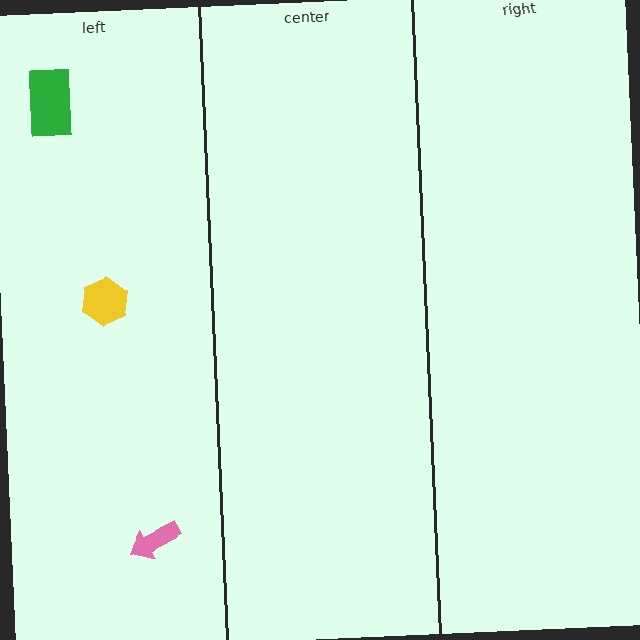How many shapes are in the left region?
3.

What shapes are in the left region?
The yellow hexagon, the pink arrow, the green rectangle.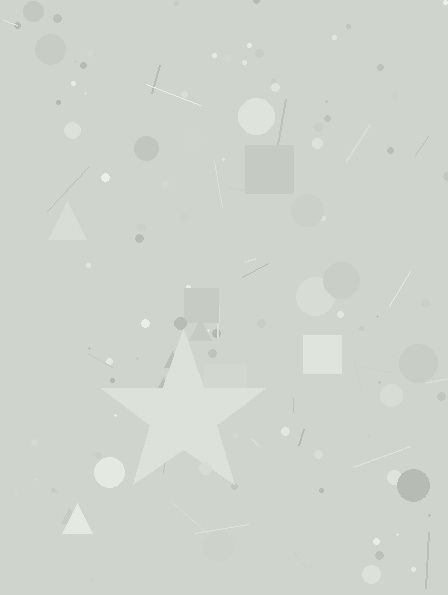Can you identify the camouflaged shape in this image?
The camouflaged shape is a star.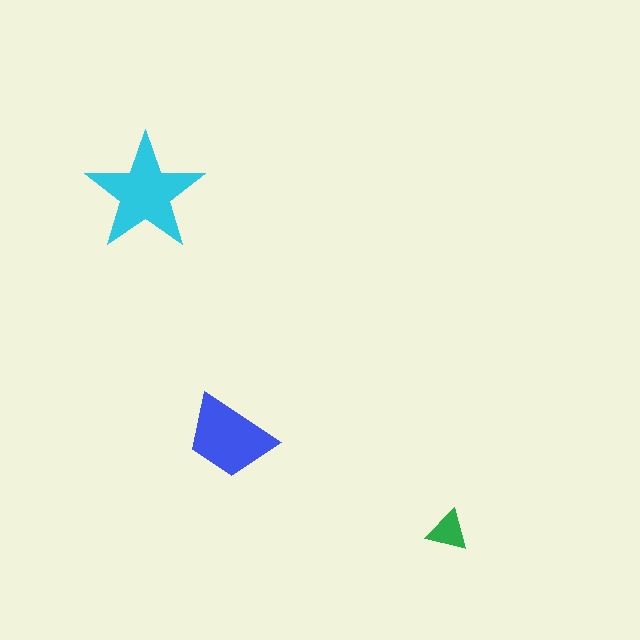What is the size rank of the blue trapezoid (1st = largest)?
2nd.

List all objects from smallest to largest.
The green triangle, the blue trapezoid, the cyan star.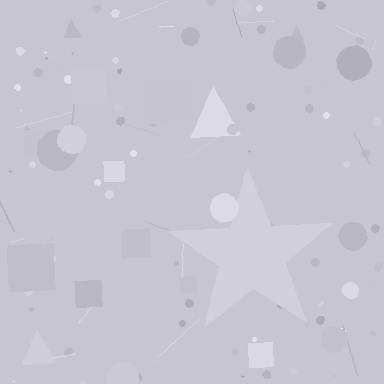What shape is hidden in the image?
A star is hidden in the image.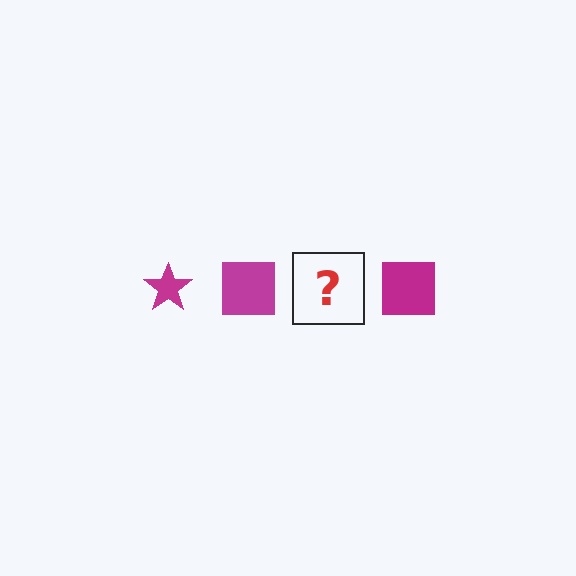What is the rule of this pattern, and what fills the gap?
The rule is that the pattern cycles through star, square shapes in magenta. The gap should be filled with a magenta star.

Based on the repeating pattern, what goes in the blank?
The blank should be a magenta star.